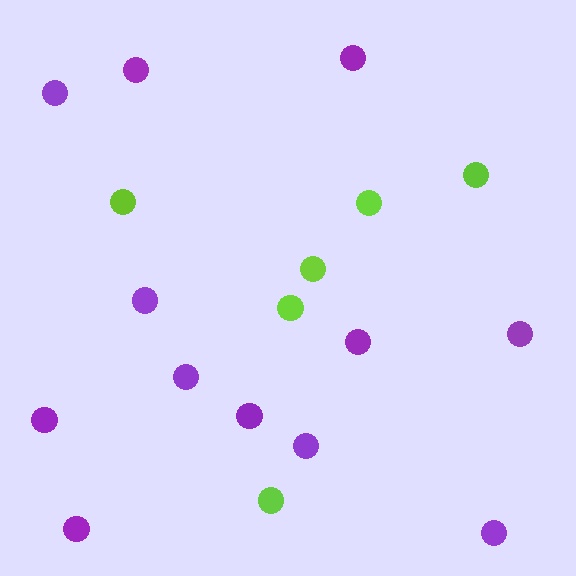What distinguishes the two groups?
There are 2 groups: one group of purple circles (12) and one group of lime circles (6).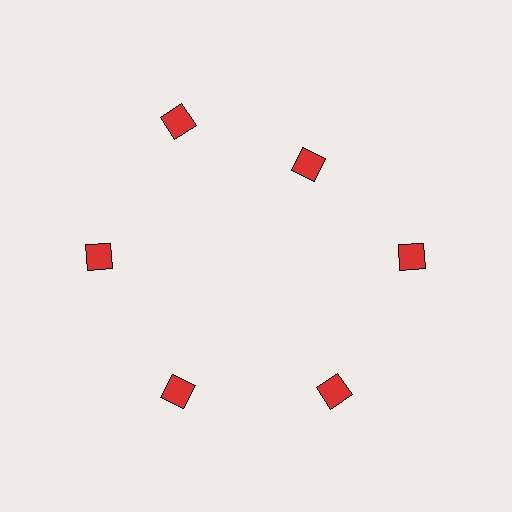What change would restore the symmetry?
The symmetry would be restored by moving it outward, back onto the ring so that all 6 squares sit at equal angles and equal distance from the center.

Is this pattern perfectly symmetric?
No. The 6 red squares are arranged in a ring, but one element near the 1 o'clock position is pulled inward toward the center, breaking the 6-fold rotational symmetry.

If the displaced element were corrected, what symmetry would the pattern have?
It would have 6-fold rotational symmetry — the pattern would map onto itself every 60 degrees.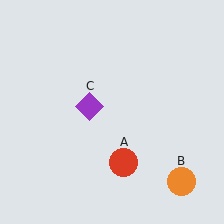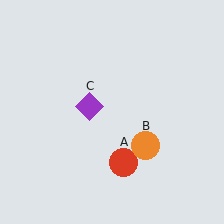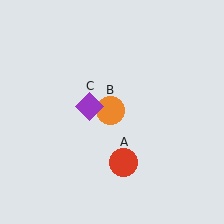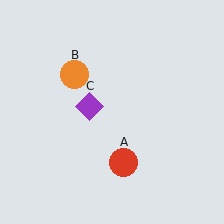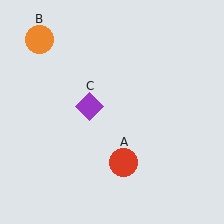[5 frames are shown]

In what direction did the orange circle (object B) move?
The orange circle (object B) moved up and to the left.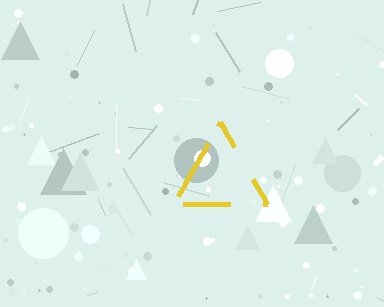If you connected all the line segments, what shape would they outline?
They would outline a triangle.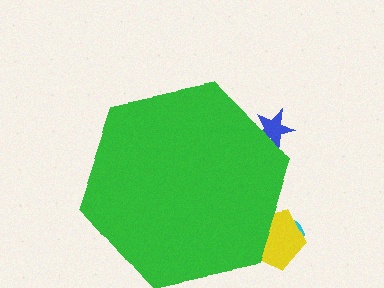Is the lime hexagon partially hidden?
Yes, the lime hexagon is partially hidden behind the green hexagon.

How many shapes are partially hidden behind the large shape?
5 shapes are partially hidden.